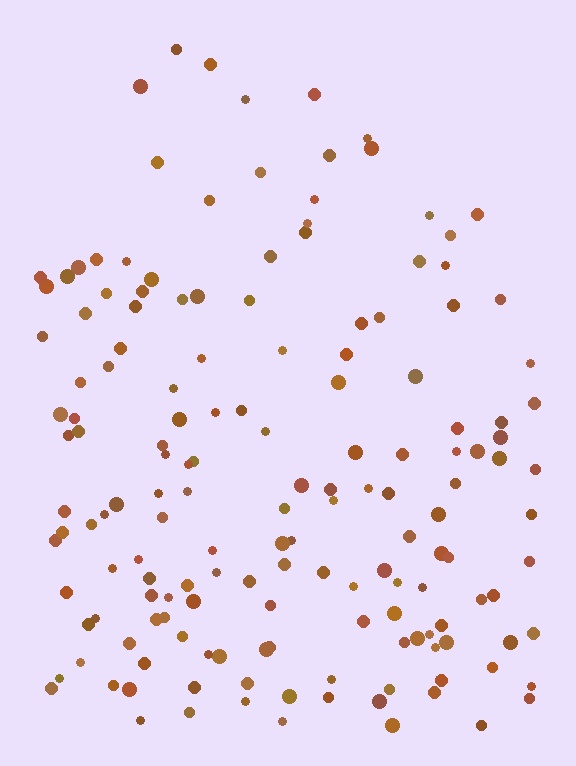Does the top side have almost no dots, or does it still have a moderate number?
Still a moderate number, just noticeably fewer than the bottom.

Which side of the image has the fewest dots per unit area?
The top.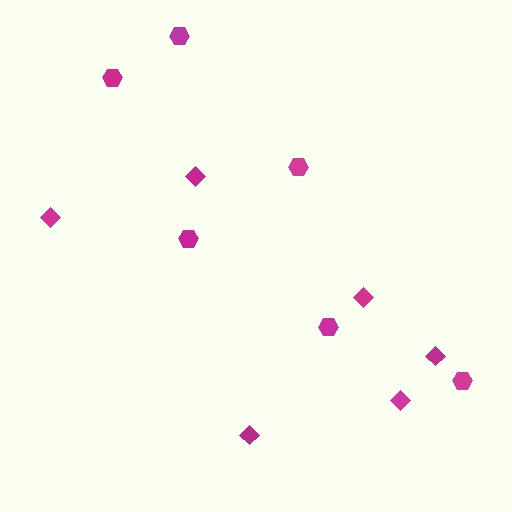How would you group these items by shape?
There are 2 groups: one group of hexagons (6) and one group of diamonds (6).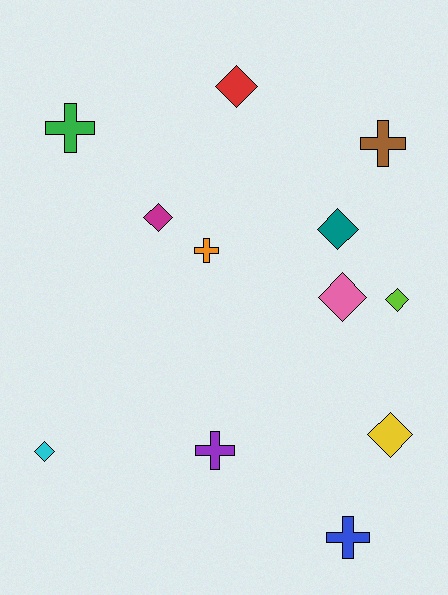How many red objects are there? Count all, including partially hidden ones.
There is 1 red object.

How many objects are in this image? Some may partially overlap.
There are 12 objects.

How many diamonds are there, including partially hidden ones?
There are 7 diamonds.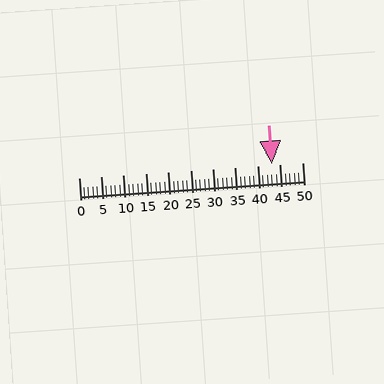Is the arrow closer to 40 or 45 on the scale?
The arrow is closer to 45.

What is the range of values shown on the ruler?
The ruler shows values from 0 to 50.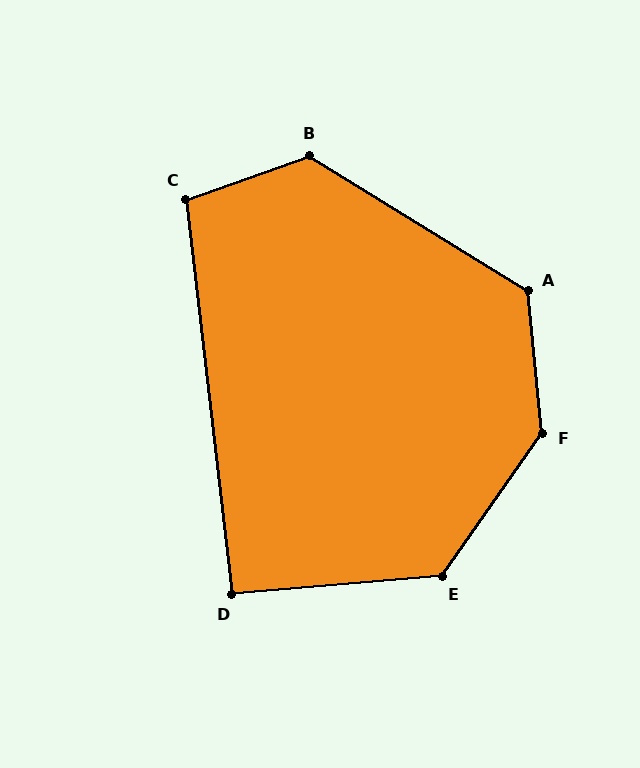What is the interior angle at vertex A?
Approximately 127 degrees (obtuse).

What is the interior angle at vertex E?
Approximately 130 degrees (obtuse).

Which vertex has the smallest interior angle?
D, at approximately 92 degrees.